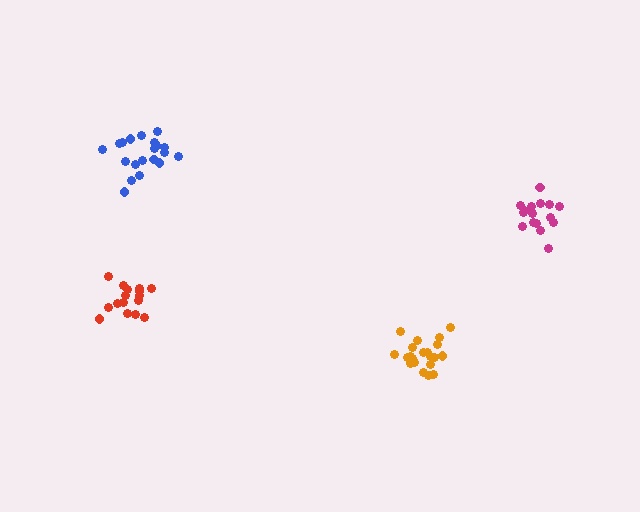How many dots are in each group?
Group 1: 21 dots, Group 2: 16 dots, Group 3: 20 dots, Group 4: 16 dots (73 total).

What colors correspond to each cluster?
The clusters are colored: orange, red, blue, magenta.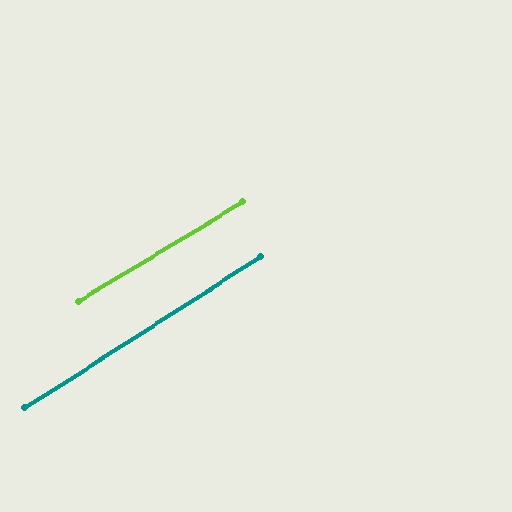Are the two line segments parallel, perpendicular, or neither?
Parallel — their directions differ by only 1.5°.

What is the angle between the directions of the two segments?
Approximately 2 degrees.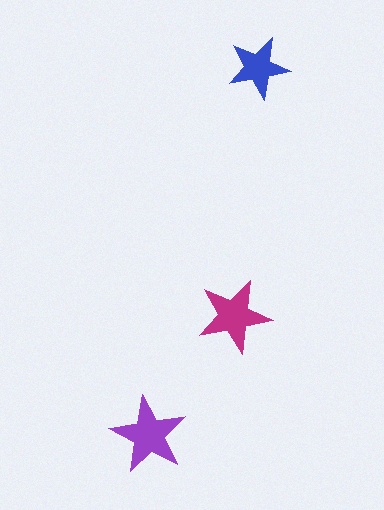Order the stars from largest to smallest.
the purple one, the magenta one, the blue one.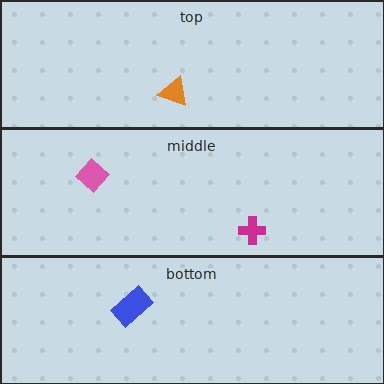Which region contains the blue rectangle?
The bottom region.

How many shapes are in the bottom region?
1.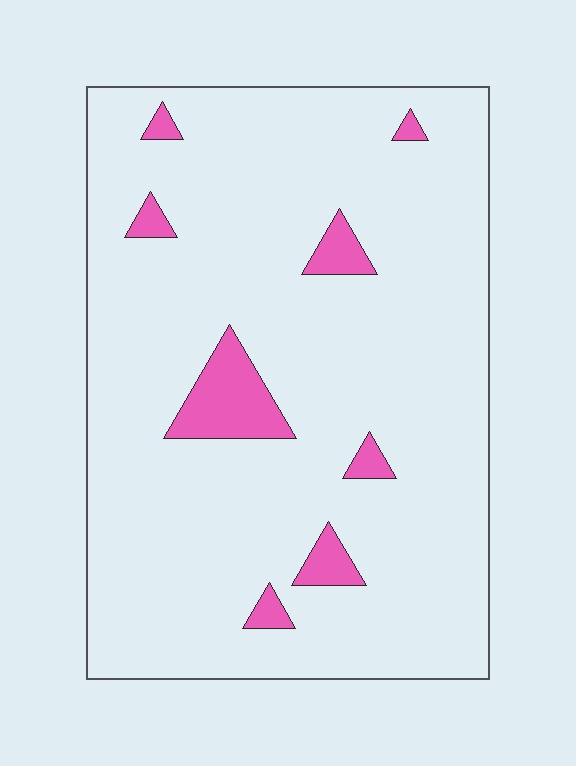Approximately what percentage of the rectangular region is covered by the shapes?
Approximately 10%.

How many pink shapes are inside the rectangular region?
8.